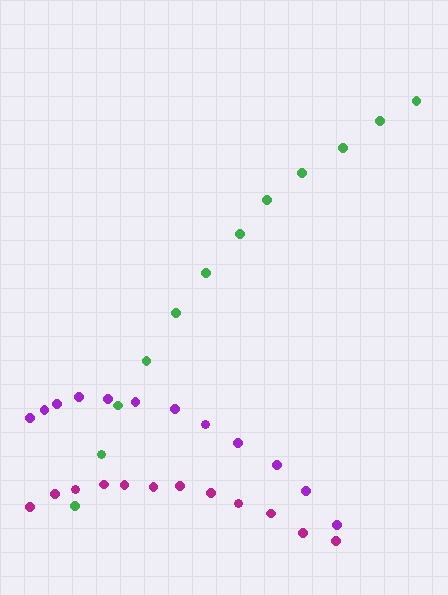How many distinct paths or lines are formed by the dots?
There are 3 distinct paths.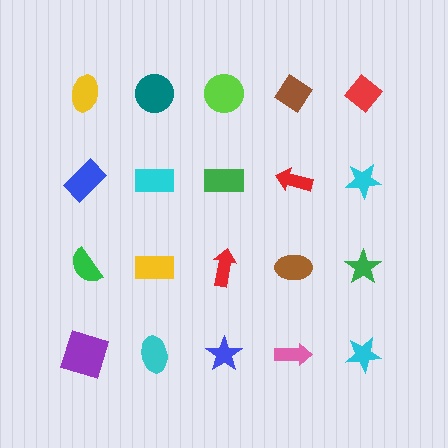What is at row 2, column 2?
A cyan rectangle.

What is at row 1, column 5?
A red diamond.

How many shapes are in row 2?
5 shapes.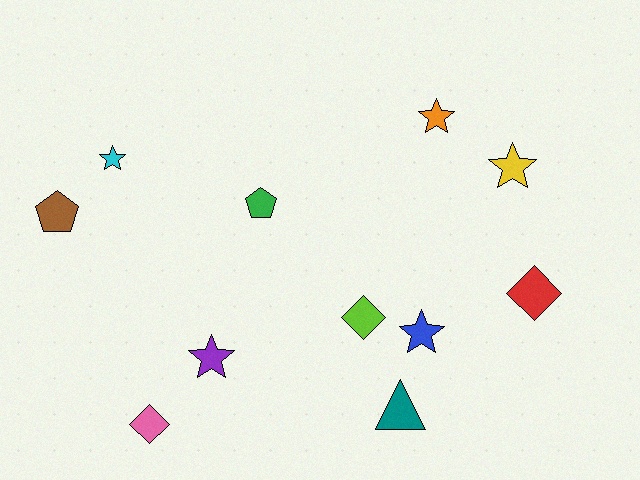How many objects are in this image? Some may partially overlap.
There are 11 objects.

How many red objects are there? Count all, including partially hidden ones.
There is 1 red object.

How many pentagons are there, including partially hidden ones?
There are 2 pentagons.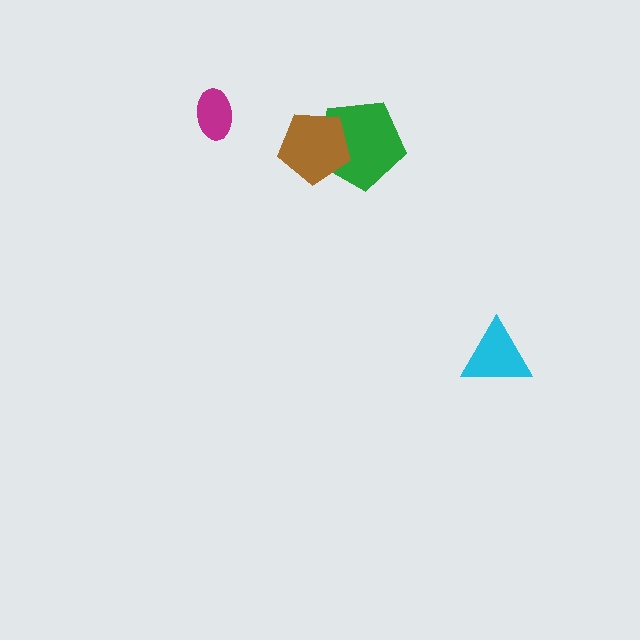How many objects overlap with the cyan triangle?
0 objects overlap with the cyan triangle.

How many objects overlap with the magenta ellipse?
0 objects overlap with the magenta ellipse.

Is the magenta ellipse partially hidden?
No, no other shape covers it.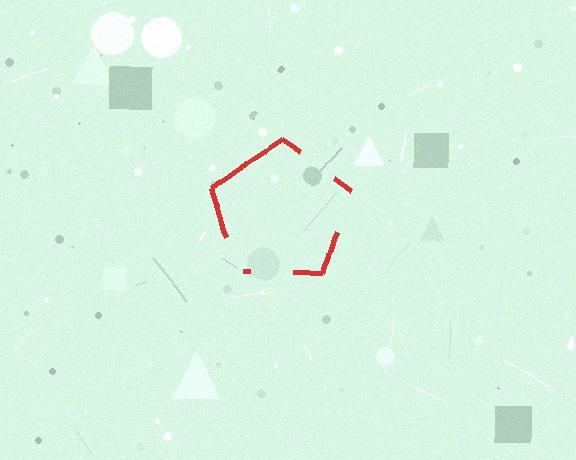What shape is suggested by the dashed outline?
The dashed outline suggests a pentagon.